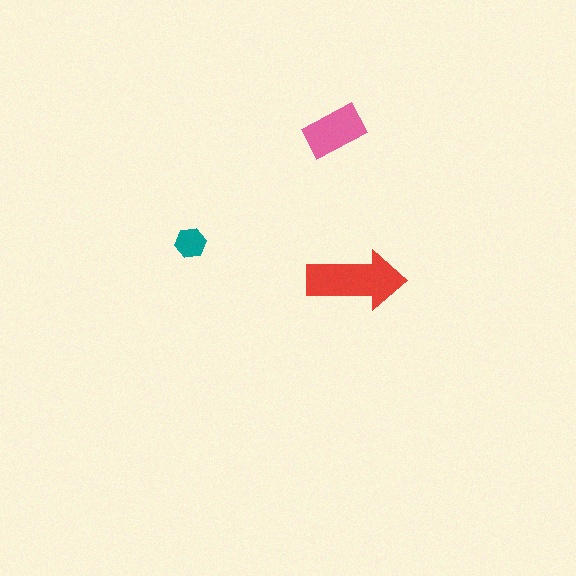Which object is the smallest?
The teal hexagon.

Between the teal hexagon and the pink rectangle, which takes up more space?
The pink rectangle.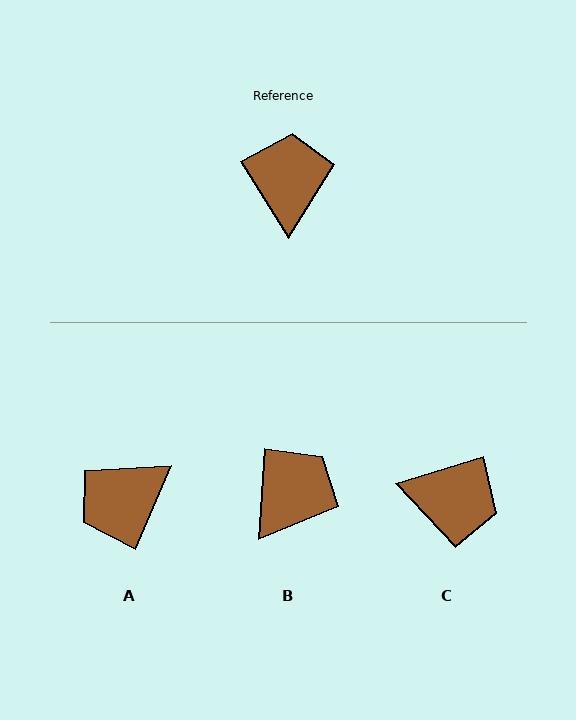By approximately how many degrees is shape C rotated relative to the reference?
Approximately 105 degrees clockwise.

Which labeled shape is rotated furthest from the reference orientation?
A, about 125 degrees away.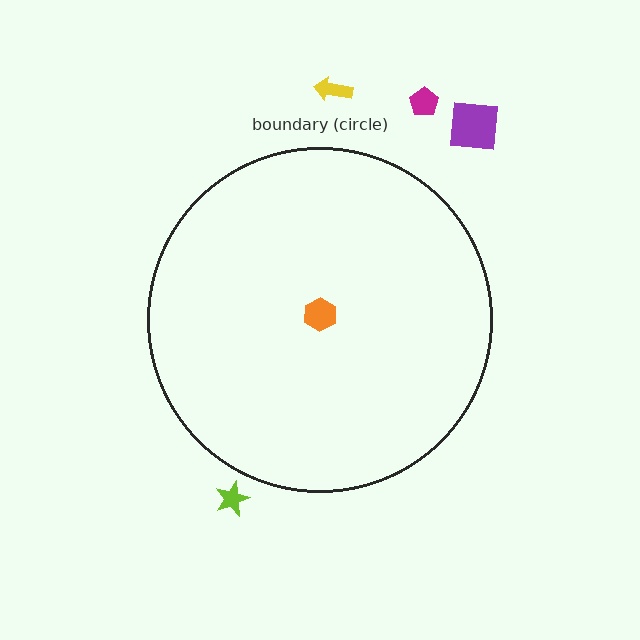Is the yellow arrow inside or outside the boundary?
Outside.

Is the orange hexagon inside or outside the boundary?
Inside.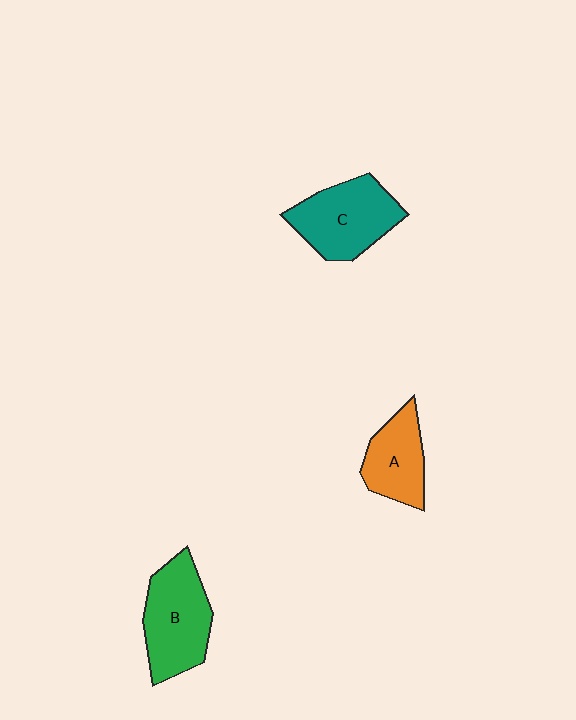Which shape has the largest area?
Shape B (green).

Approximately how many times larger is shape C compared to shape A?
Approximately 1.4 times.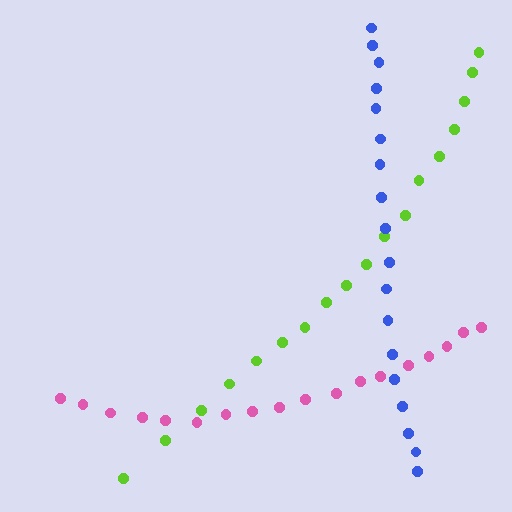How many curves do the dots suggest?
There are 3 distinct paths.